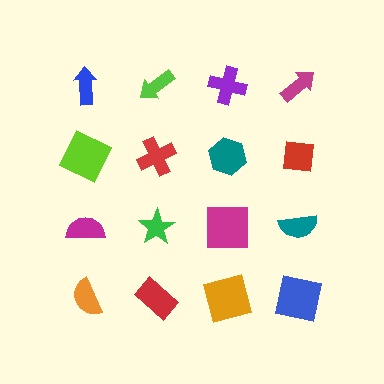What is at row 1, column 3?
A purple cross.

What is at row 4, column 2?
A red rectangle.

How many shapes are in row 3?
4 shapes.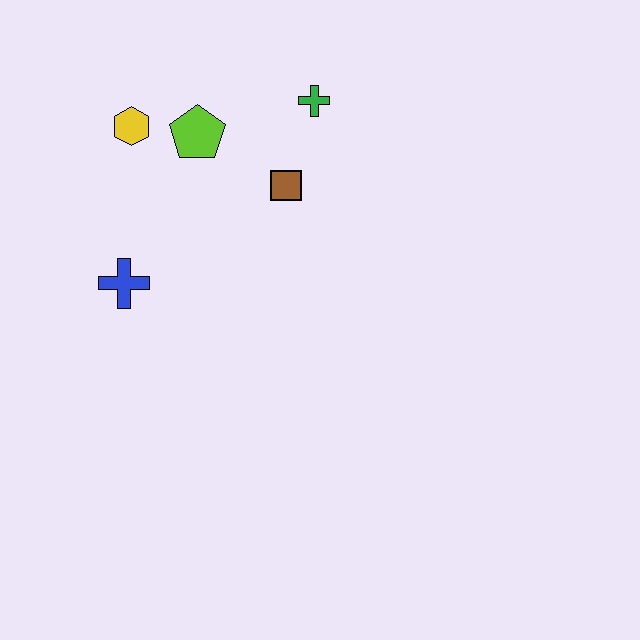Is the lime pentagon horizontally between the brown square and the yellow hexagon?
Yes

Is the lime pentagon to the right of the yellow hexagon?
Yes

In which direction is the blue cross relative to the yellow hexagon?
The blue cross is below the yellow hexagon.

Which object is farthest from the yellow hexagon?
The green cross is farthest from the yellow hexagon.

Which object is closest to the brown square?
The green cross is closest to the brown square.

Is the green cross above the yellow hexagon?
Yes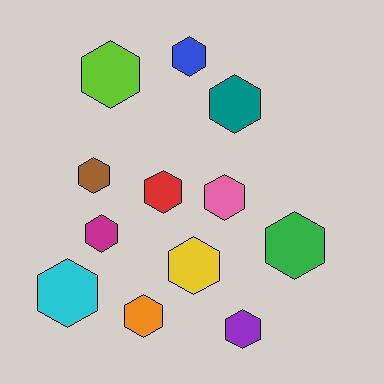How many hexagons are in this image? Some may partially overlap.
There are 12 hexagons.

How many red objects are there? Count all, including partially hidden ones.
There is 1 red object.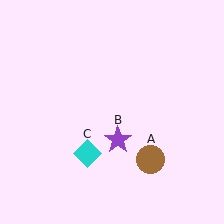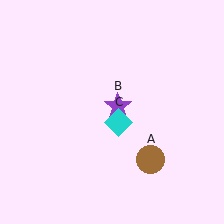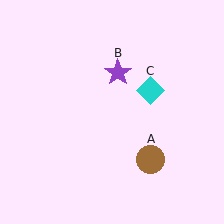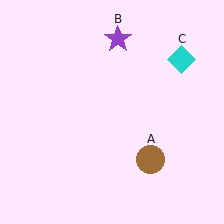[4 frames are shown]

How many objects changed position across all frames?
2 objects changed position: purple star (object B), cyan diamond (object C).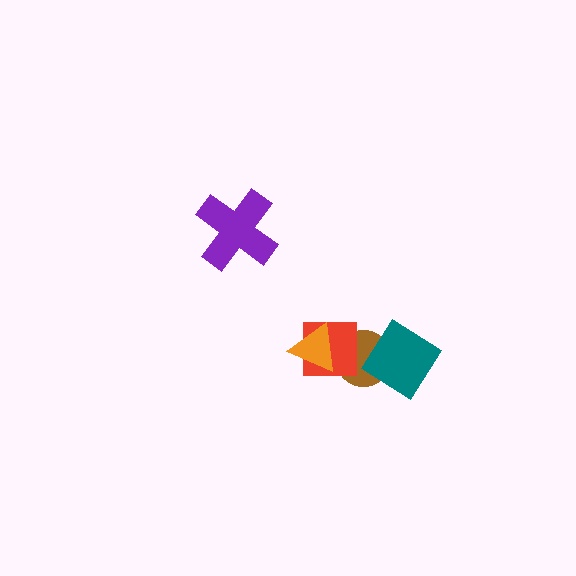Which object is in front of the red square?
The orange triangle is in front of the red square.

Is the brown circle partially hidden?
Yes, it is partially covered by another shape.